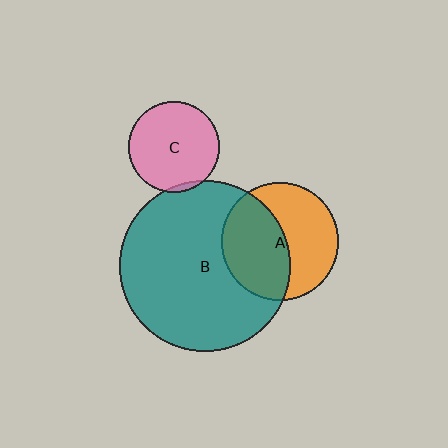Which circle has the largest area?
Circle B (teal).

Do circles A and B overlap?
Yes.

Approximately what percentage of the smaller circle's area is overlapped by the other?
Approximately 50%.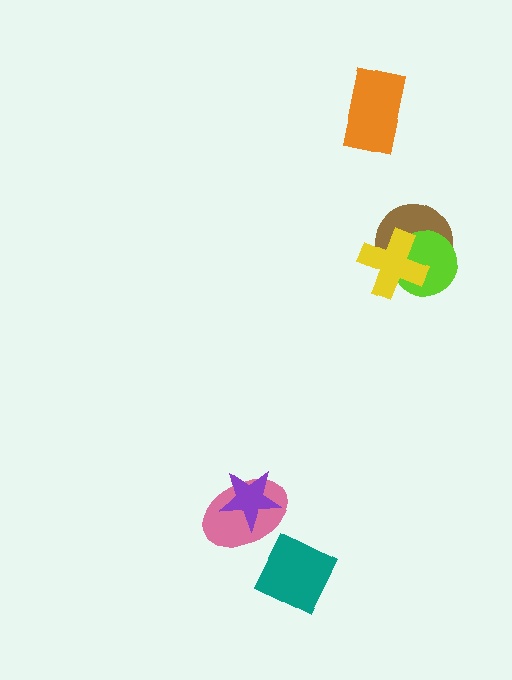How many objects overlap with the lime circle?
2 objects overlap with the lime circle.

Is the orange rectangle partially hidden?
No, no other shape covers it.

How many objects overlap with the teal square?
0 objects overlap with the teal square.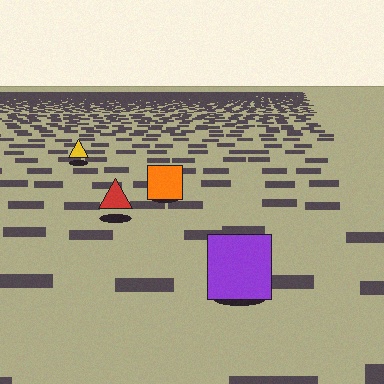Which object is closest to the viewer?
The purple square is closest. The texture marks near it are larger and more spread out.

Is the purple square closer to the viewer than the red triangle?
Yes. The purple square is closer — you can tell from the texture gradient: the ground texture is coarser near it.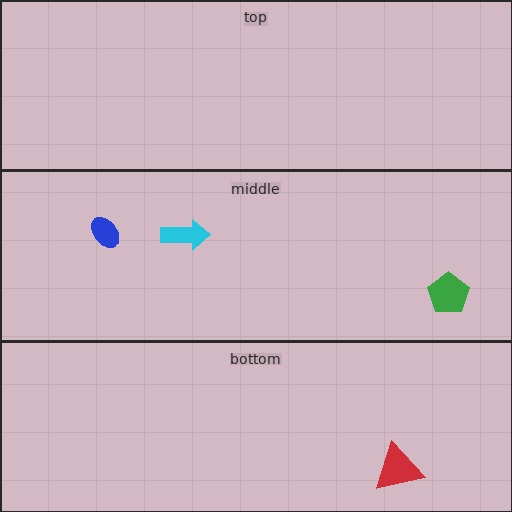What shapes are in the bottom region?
The red triangle.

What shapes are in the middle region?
The cyan arrow, the blue ellipse, the green pentagon.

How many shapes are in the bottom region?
1.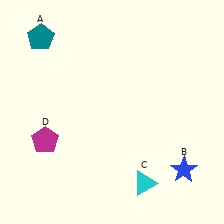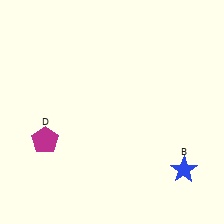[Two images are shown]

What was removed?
The teal pentagon (A), the cyan triangle (C) were removed in Image 2.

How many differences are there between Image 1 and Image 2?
There are 2 differences between the two images.